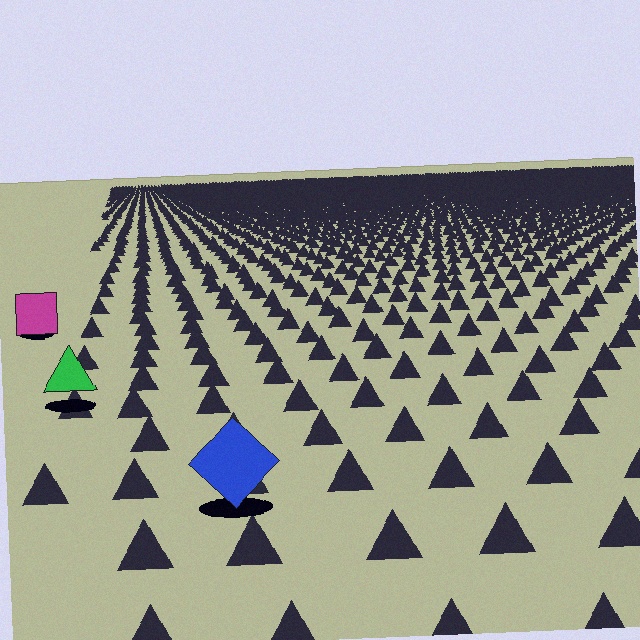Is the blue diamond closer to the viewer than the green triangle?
Yes. The blue diamond is closer — you can tell from the texture gradient: the ground texture is coarser near it.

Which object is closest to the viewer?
The blue diamond is closest. The texture marks near it are larger and more spread out.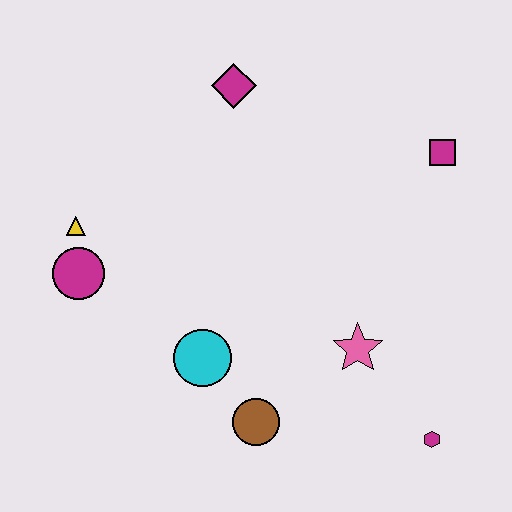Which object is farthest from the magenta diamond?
The magenta hexagon is farthest from the magenta diamond.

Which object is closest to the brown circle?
The cyan circle is closest to the brown circle.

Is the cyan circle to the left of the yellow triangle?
No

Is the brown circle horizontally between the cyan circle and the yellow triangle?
No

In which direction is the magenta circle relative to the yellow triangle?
The magenta circle is below the yellow triangle.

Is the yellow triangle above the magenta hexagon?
Yes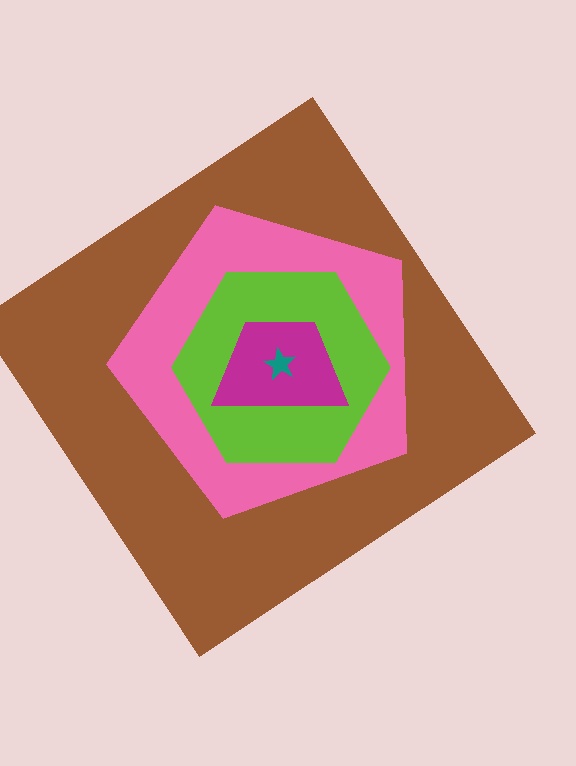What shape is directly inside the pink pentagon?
The lime hexagon.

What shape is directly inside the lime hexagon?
The magenta trapezoid.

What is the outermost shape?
The brown diamond.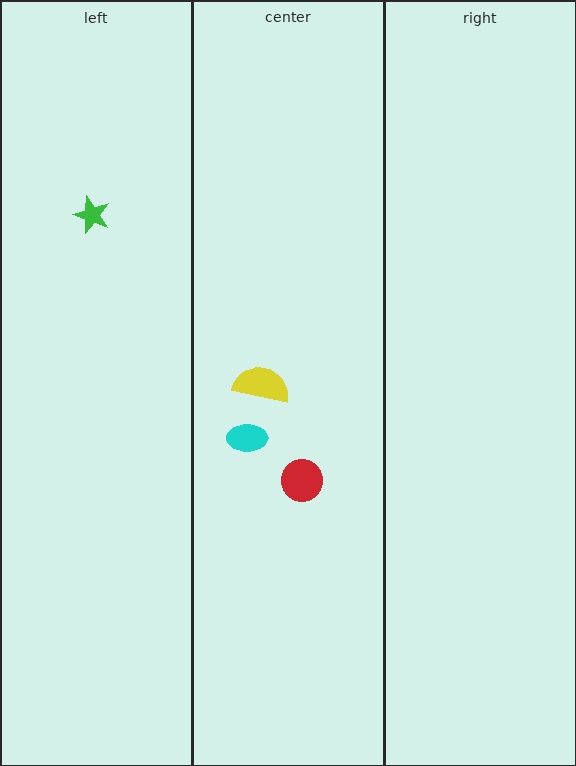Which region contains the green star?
The left region.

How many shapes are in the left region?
1.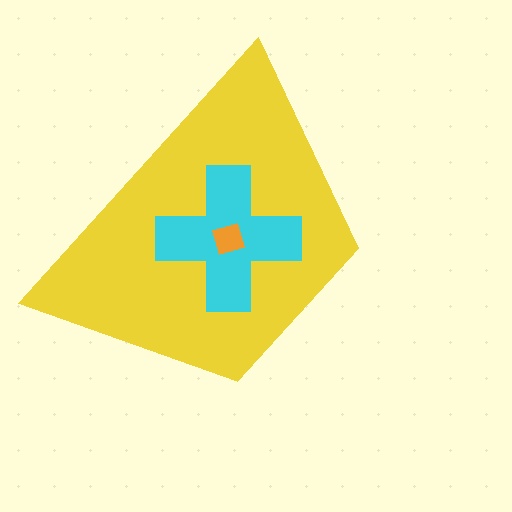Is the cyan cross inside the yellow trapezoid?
Yes.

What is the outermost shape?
The yellow trapezoid.